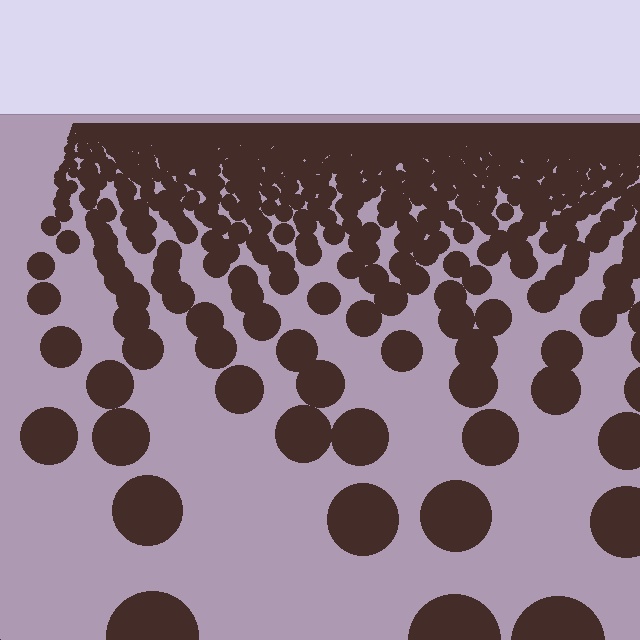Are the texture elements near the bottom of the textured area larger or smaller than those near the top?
Larger. Near the bottom, elements are closer to the viewer and appear at a bigger on-screen size.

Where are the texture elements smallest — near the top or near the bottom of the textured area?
Near the top.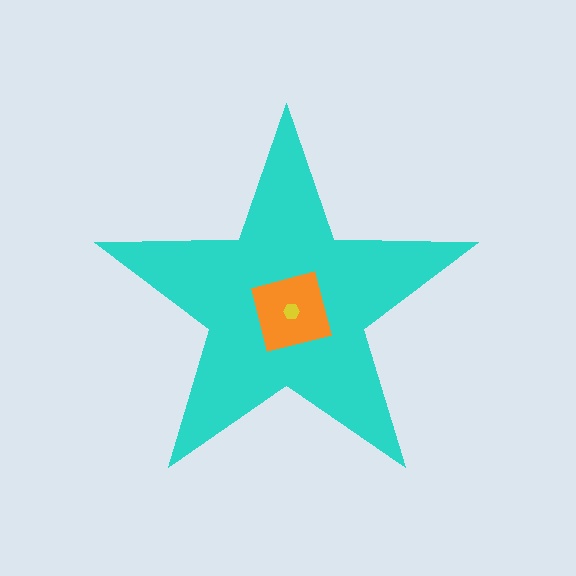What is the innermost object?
The yellow hexagon.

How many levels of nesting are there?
3.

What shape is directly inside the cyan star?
The orange square.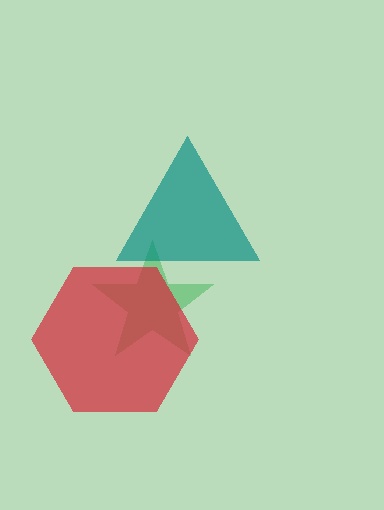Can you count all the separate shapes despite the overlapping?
Yes, there are 3 separate shapes.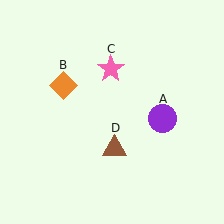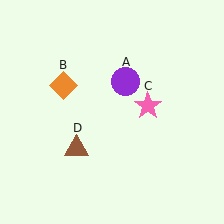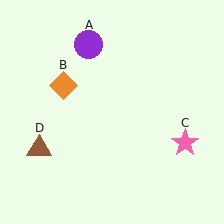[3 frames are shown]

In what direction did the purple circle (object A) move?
The purple circle (object A) moved up and to the left.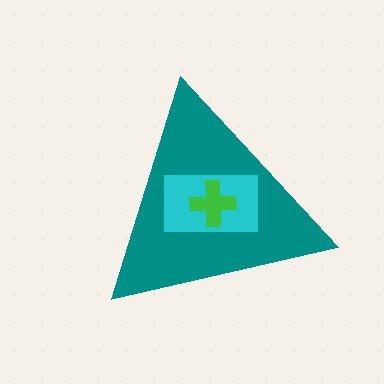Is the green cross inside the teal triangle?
Yes.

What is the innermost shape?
The green cross.